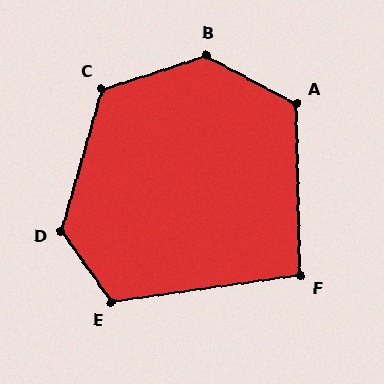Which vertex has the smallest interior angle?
F, at approximately 97 degrees.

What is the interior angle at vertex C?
Approximately 124 degrees (obtuse).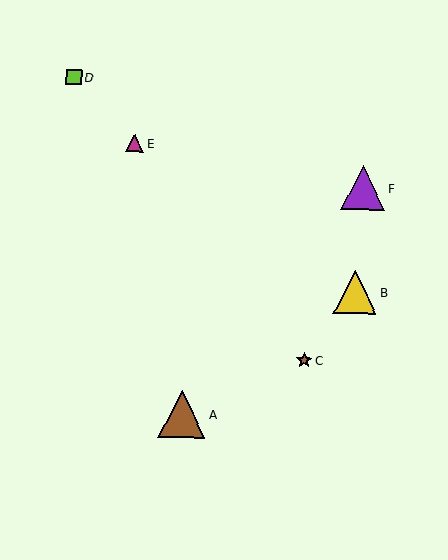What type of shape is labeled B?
Shape B is a yellow triangle.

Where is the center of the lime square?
The center of the lime square is at (74, 77).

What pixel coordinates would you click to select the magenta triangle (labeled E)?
Click at (135, 143) to select the magenta triangle E.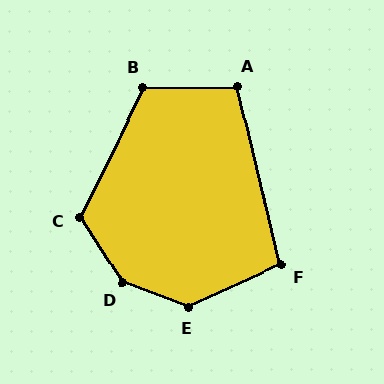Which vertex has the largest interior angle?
D, at approximately 142 degrees.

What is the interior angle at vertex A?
Approximately 103 degrees (obtuse).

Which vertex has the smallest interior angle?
F, at approximately 101 degrees.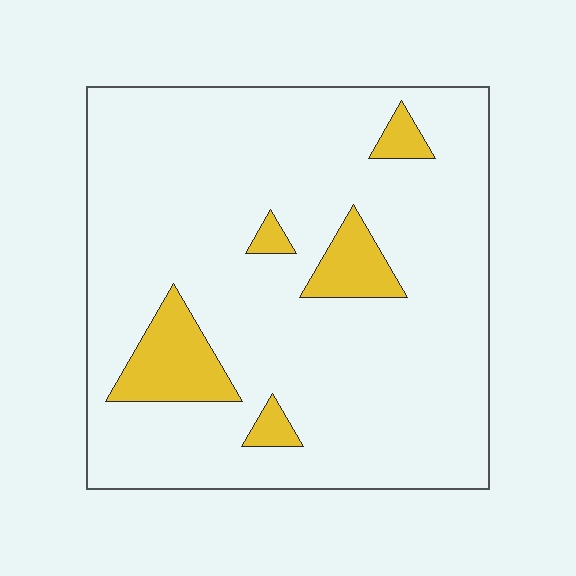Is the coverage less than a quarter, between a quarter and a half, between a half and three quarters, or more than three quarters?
Less than a quarter.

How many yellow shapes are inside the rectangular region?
5.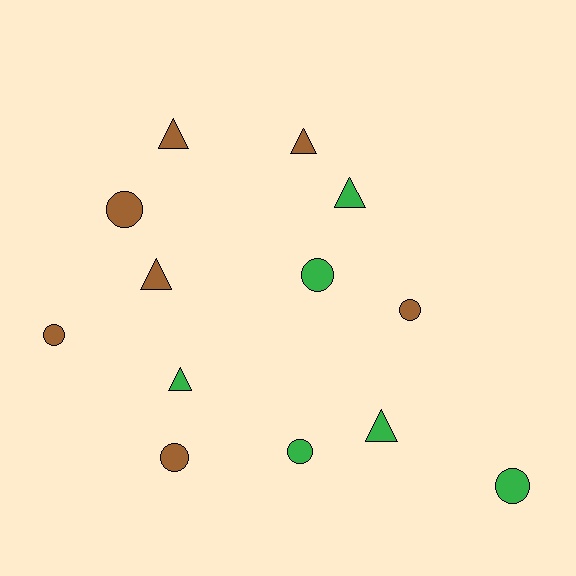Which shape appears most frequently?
Circle, with 7 objects.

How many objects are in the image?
There are 13 objects.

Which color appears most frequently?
Brown, with 7 objects.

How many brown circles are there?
There are 4 brown circles.